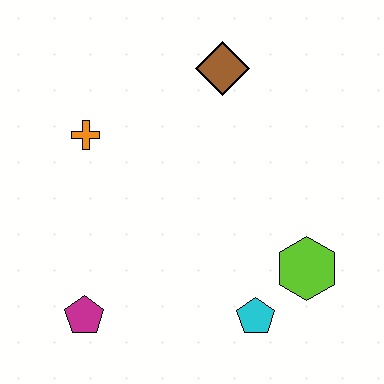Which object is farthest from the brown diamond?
The magenta pentagon is farthest from the brown diamond.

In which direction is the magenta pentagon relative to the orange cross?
The magenta pentagon is below the orange cross.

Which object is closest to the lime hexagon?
The cyan pentagon is closest to the lime hexagon.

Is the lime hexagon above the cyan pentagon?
Yes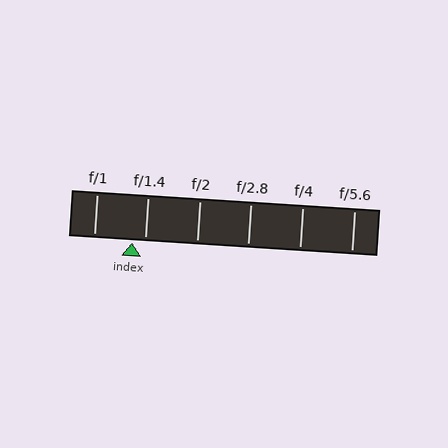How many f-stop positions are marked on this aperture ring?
There are 6 f-stop positions marked.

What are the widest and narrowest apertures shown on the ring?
The widest aperture shown is f/1 and the narrowest is f/5.6.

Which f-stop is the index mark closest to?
The index mark is closest to f/1.4.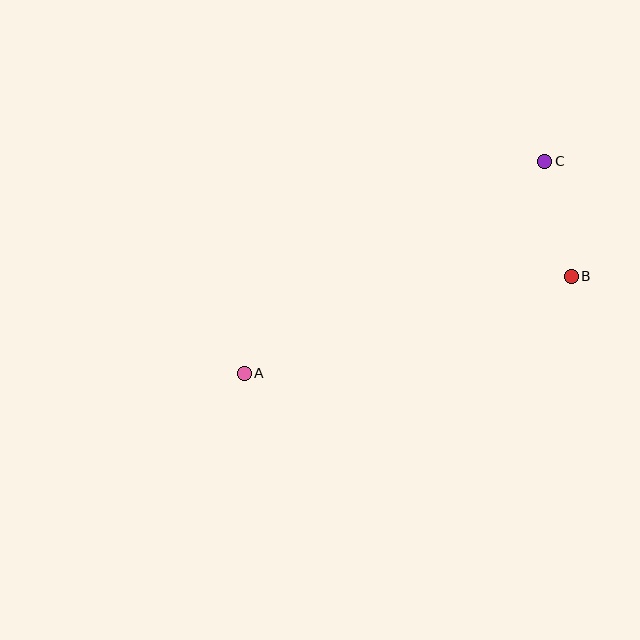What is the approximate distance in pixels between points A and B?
The distance between A and B is approximately 341 pixels.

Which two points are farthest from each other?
Points A and C are farthest from each other.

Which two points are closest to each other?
Points B and C are closest to each other.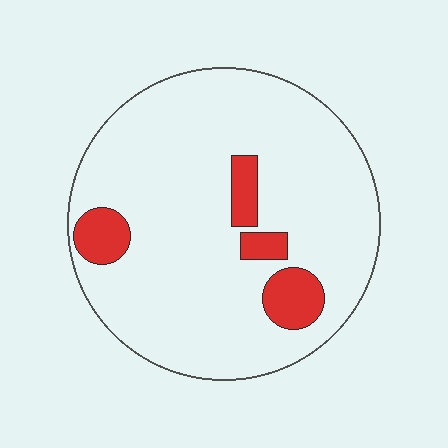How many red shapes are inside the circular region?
4.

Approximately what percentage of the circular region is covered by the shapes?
Approximately 10%.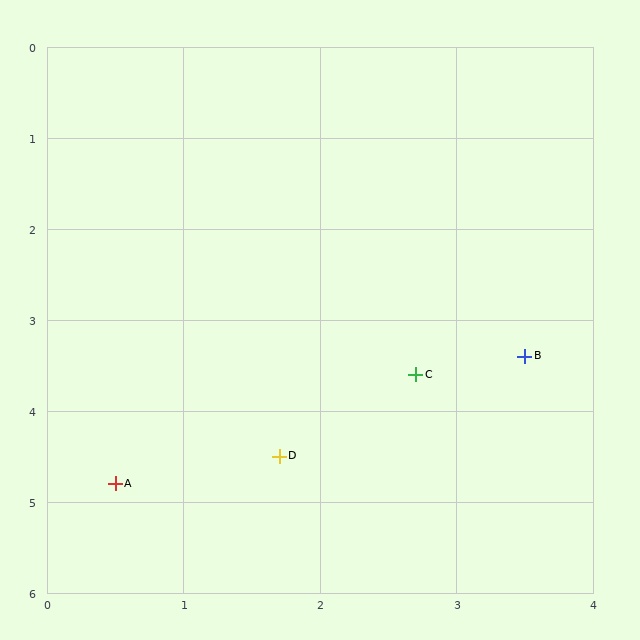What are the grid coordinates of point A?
Point A is at approximately (0.5, 4.8).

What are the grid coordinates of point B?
Point B is at approximately (3.5, 3.4).